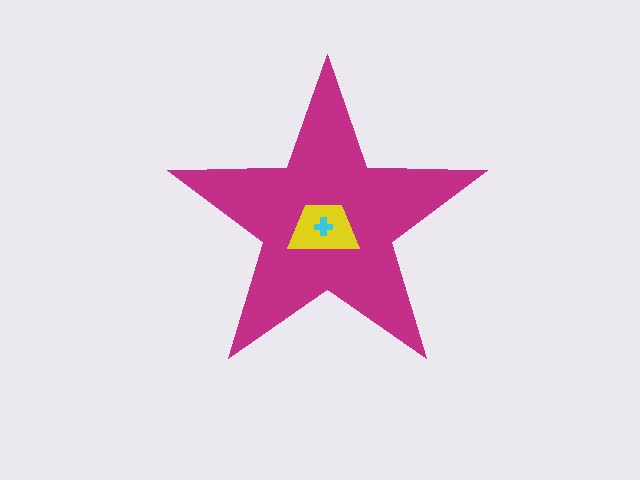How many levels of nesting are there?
3.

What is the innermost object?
The cyan cross.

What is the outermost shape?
The magenta star.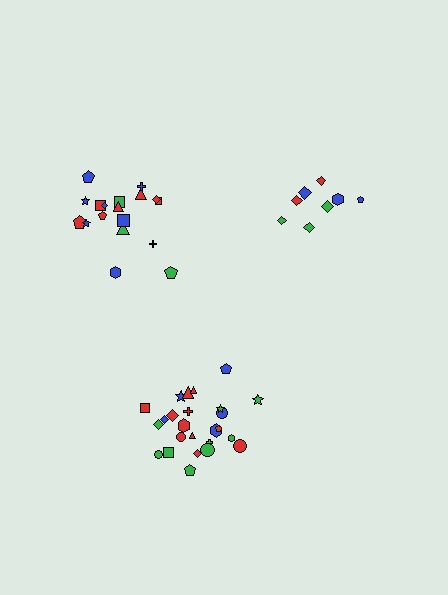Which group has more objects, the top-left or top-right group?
The top-left group.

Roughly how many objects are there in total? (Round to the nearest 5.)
Roughly 50 objects in total.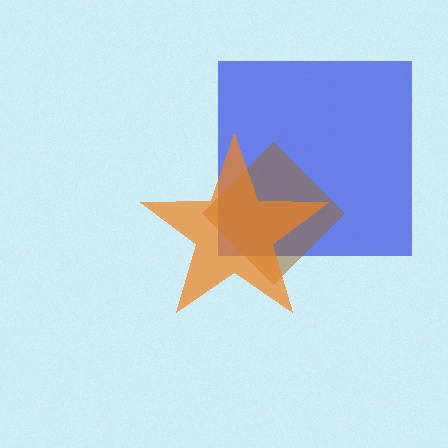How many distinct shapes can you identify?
There are 3 distinct shapes: a blue square, a brown diamond, an orange star.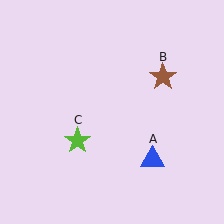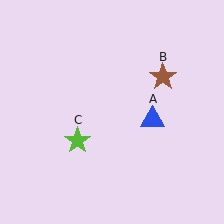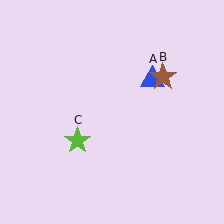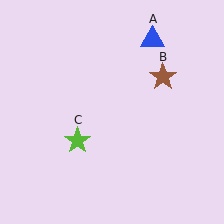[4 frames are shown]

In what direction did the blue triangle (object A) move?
The blue triangle (object A) moved up.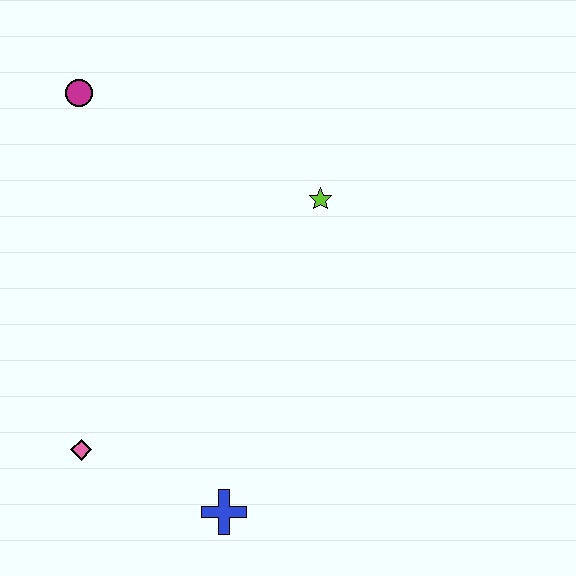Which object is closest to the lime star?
The magenta circle is closest to the lime star.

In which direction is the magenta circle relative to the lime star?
The magenta circle is to the left of the lime star.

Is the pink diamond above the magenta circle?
No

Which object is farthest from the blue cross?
The magenta circle is farthest from the blue cross.